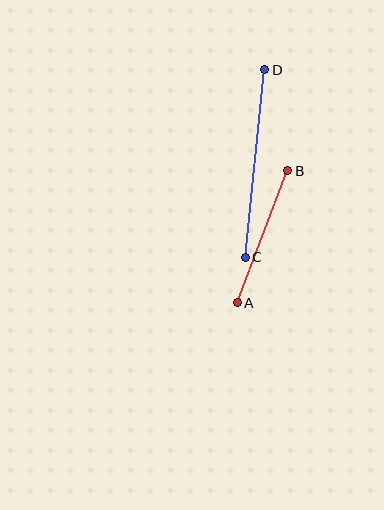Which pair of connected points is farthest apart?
Points C and D are farthest apart.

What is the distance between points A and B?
The distance is approximately 141 pixels.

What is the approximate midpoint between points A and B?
The midpoint is at approximately (263, 237) pixels.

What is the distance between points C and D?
The distance is approximately 188 pixels.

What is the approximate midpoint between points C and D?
The midpoint is at approximately (255, 164) pixels.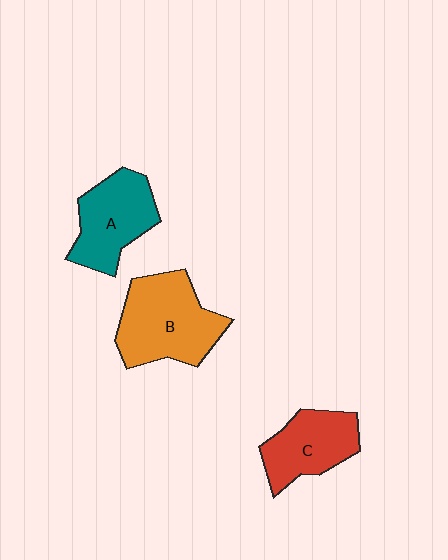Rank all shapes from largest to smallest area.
From largest to smallest: B (orange), A (teal), C (red).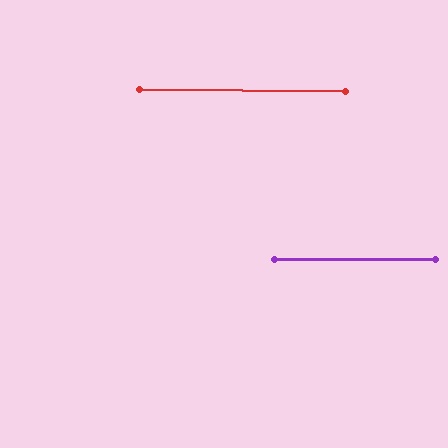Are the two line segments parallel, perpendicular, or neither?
Parallel — their directions differ by only 0.5°.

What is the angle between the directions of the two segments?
Approximately 1 degree.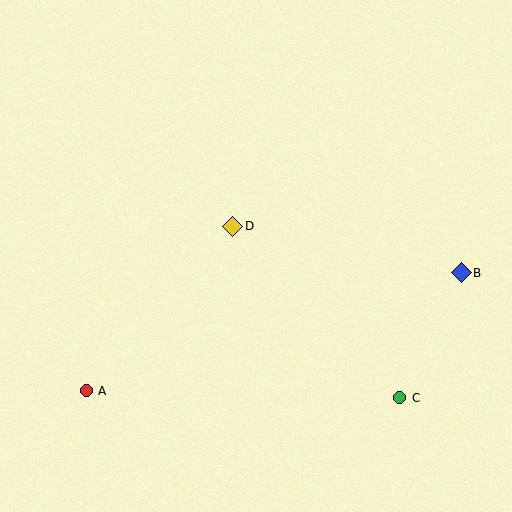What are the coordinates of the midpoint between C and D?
The midpoint between C and D is at (316, 312).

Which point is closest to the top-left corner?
Point D is closest to the top-left corner.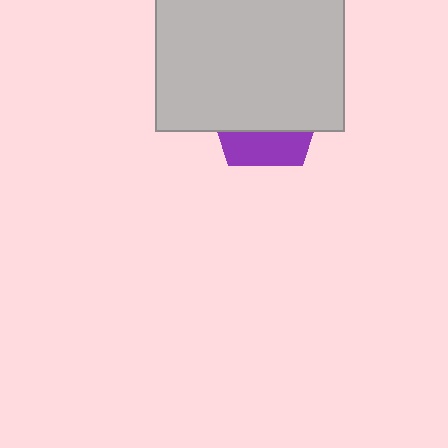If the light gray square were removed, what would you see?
You would see the complete purple pentagon.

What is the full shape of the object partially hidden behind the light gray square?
The partially hidden object is a purple pentagon.